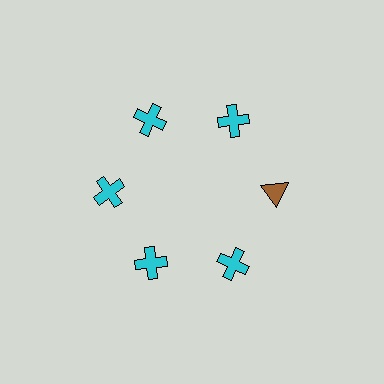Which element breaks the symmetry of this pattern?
The brown triangle at roughly the 3 o'clock position breaks the symmetry. All other shapes are cyan crosses.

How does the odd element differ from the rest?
It differs in both color (brown instead of cyan) and shape (triangle instead of cross).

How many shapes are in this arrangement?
There are 6 shapes arranged in a ring pattern.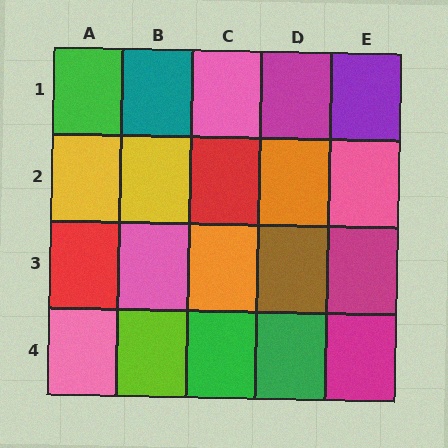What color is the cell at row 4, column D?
Green.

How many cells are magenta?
3 cells are magenta.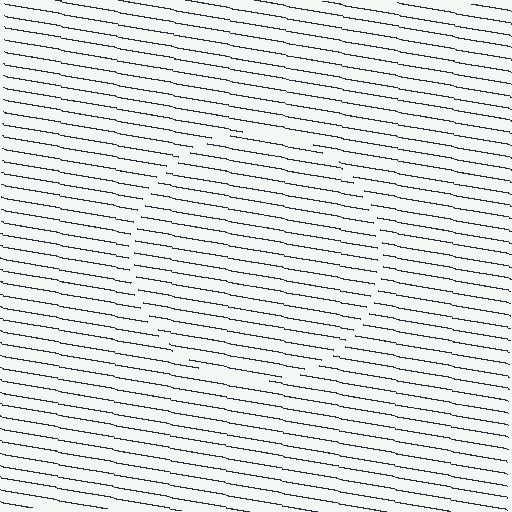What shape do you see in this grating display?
An illusory circle. The interior of the shape contains the same grating, shifted by half a period — the contour is defined by the phase discontinuity where line-ends from the inner and outer gratings abut.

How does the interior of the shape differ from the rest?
The interior of the shape contains the same grating, shifted by half a period — the contour is defined by the phase discontinuity where line-ends from the inner and outer gratings abut.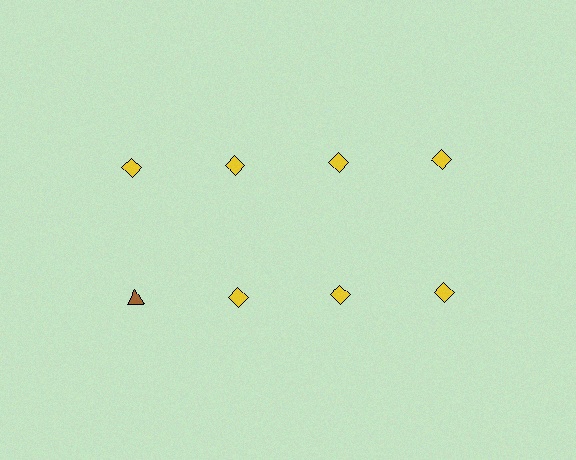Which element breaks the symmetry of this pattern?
The brown triangle in the second row, leftmost column breaks the symmetry. All other shapes are yellow diamonds.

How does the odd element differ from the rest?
It differs in both color (brown instead of yellow) and shape (triangle instead of diamond).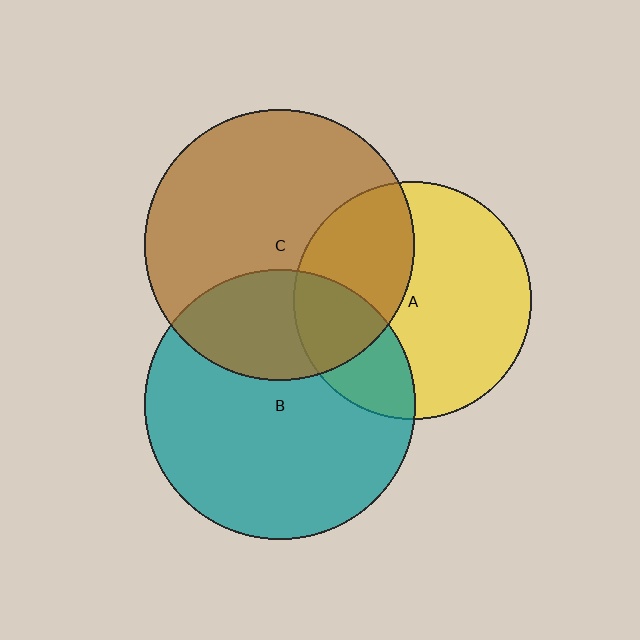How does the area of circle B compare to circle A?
Approximately 1.3 times.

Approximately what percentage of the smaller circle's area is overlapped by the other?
Approximately 35%.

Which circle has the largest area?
Circle B (teal).